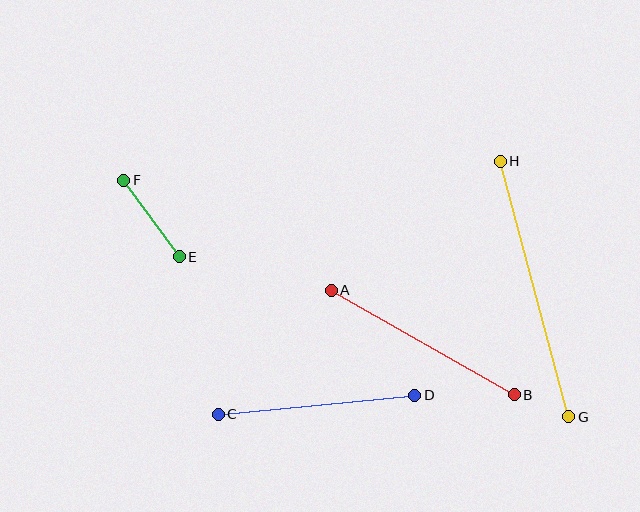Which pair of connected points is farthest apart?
Points G and H are farthest apart.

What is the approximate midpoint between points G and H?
The midpoint is at approximately (534, 289) pixels.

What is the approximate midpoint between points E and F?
The midpoint is at approximately (151, 218) pixels.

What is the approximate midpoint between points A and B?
The midpoint is at approximately (423, 342) pixels.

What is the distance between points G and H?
The distance is approximately 265 pixels.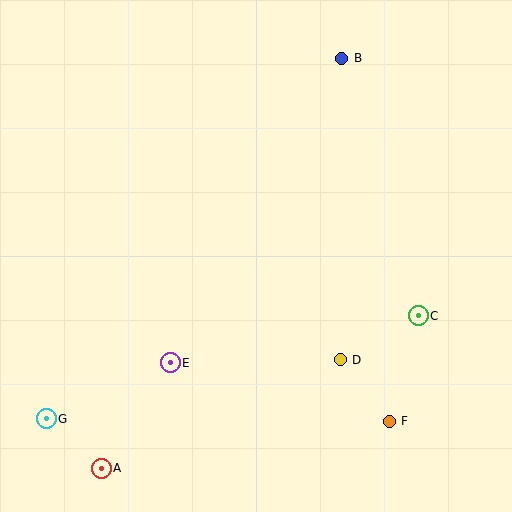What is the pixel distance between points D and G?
The distance between D and G is 300 pixels.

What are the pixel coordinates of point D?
Point D is at (340, 360).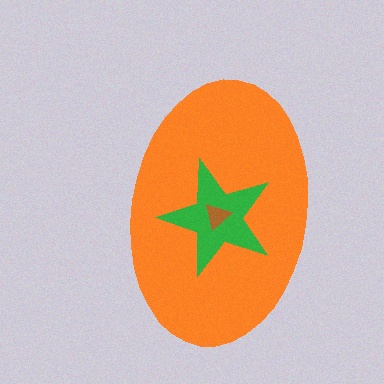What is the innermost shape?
The brown triangle.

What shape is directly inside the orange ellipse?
The green star.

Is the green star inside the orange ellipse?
Yes.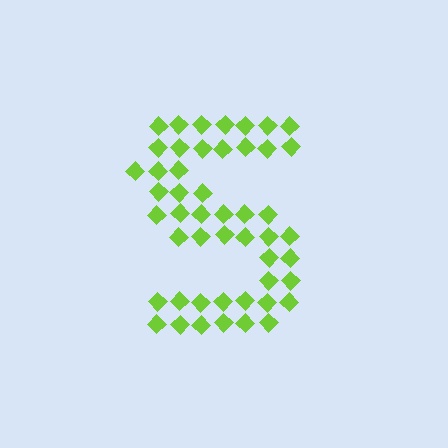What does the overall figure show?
The overall figure shows the letter S.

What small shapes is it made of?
It is made of small diamonds.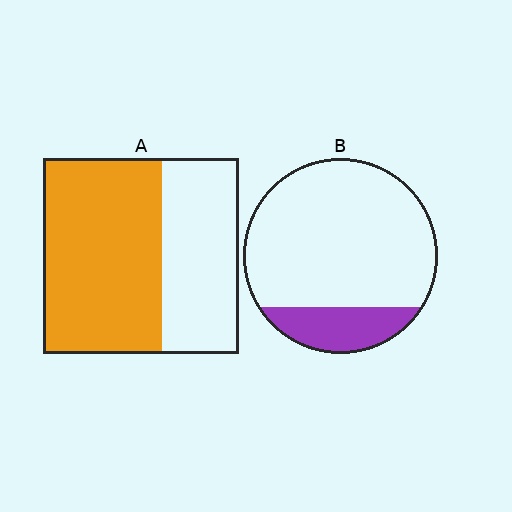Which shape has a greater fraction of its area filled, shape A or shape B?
Shape A.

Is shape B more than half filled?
No.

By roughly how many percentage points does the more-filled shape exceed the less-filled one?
By roughly 40 percentage points (A over B).